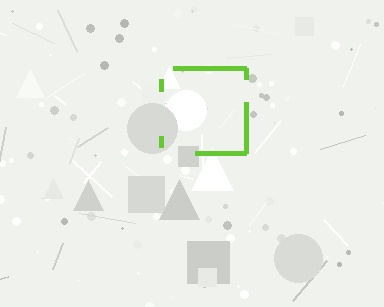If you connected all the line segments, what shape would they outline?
They would outline a square.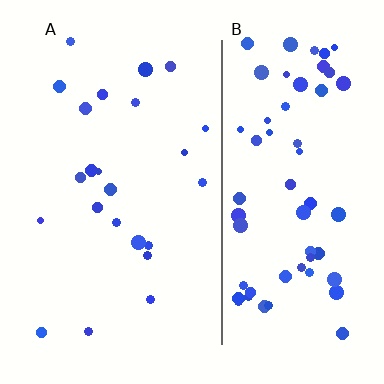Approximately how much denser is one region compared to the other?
Approximately 2.7× — region B over region A.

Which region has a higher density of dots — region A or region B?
B (the right).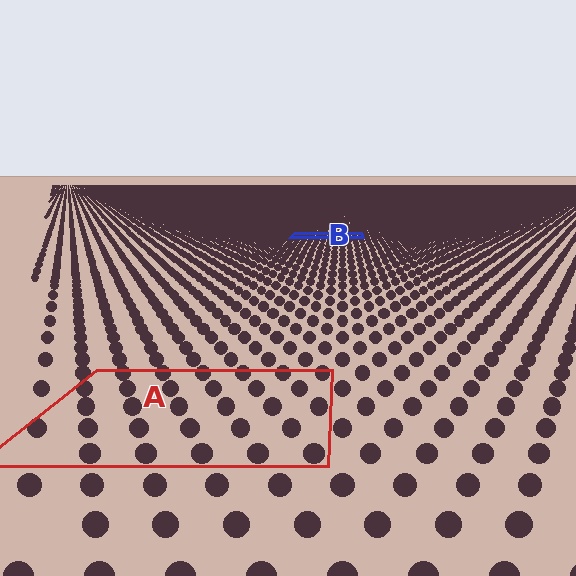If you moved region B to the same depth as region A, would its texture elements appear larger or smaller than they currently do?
They would appear larger. At a closer depth, the same texture elements are projected at a bigger on-screen size.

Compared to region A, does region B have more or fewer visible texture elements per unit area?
Region B has more texture elements per unit area — they are packed more densely because it is farther away.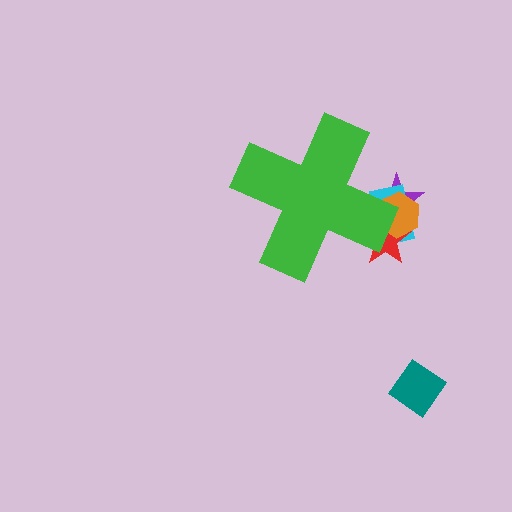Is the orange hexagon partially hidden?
Yes, the orange hexagon is partially hidden behind the green cross.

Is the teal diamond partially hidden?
No, the teal diamond is fully visible.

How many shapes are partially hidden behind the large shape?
4 shapes are partially hidden.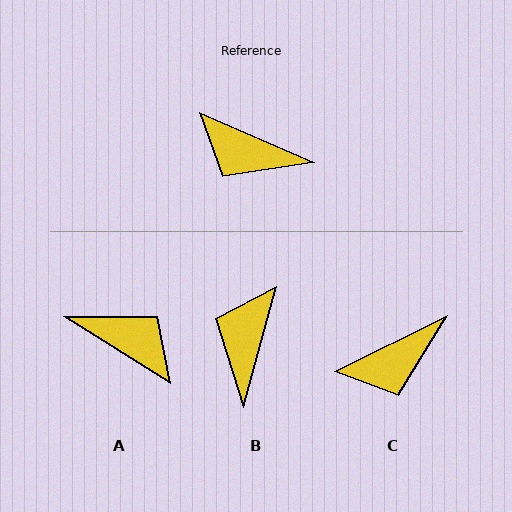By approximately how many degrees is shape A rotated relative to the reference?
Approximately 171 degrees counter-clockwise.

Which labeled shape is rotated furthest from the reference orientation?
A, about 171 degrees away.